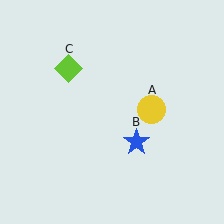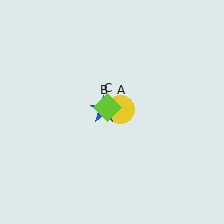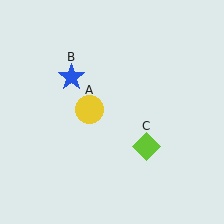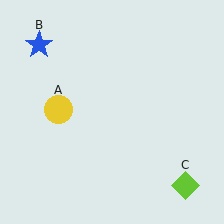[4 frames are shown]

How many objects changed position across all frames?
3 objects changed position: yellow circle (object A), blue star (object B), lime diamond (object C).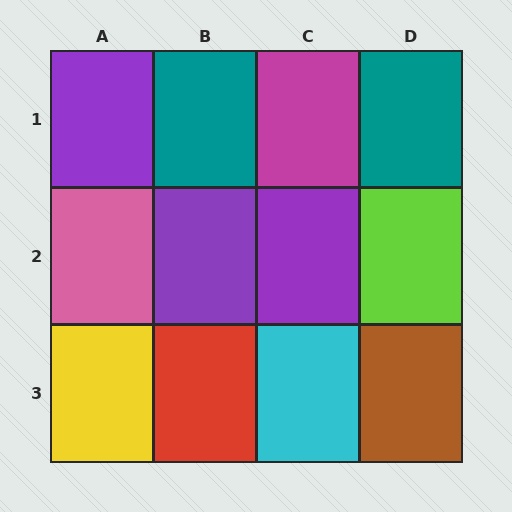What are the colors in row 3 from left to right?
Yellow, red, cyan, brown.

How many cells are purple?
3 cells are purple.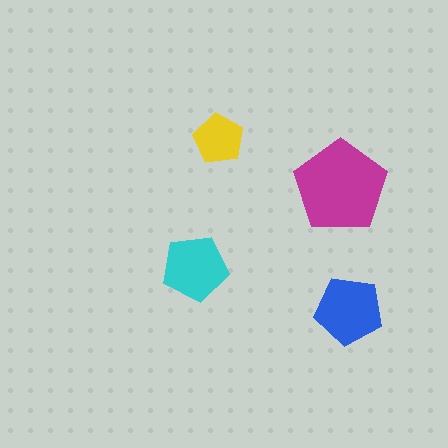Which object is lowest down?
The blue pentagon is bottommost.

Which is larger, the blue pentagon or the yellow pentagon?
The blue one.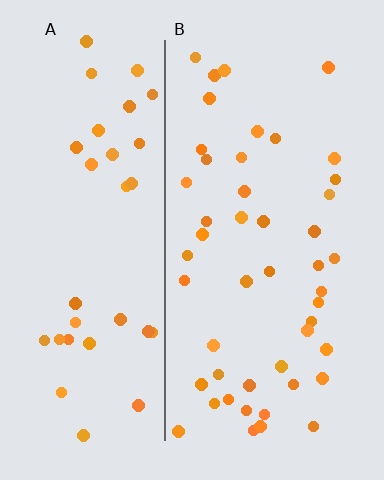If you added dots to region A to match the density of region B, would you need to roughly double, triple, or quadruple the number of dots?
Approximately double.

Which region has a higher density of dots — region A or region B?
B (the right).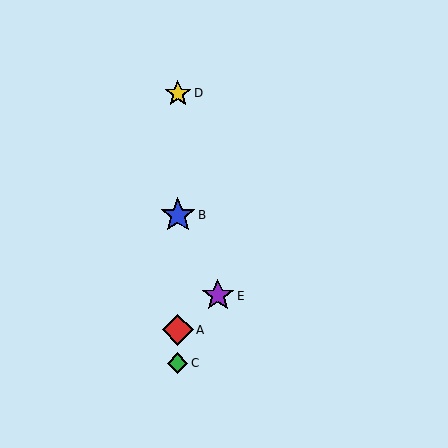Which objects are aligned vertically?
Objects A, B, C, D are aligned vertically.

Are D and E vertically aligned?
No, D is at x≈178 and E is at x≈218.